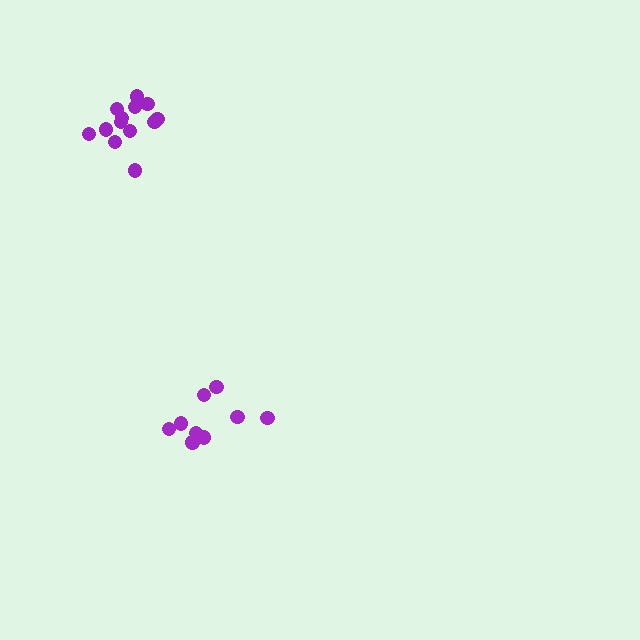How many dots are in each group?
Group 1: 9 dots, Group 2: 13 dots (22 total).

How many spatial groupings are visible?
There are 2 spatial groupings.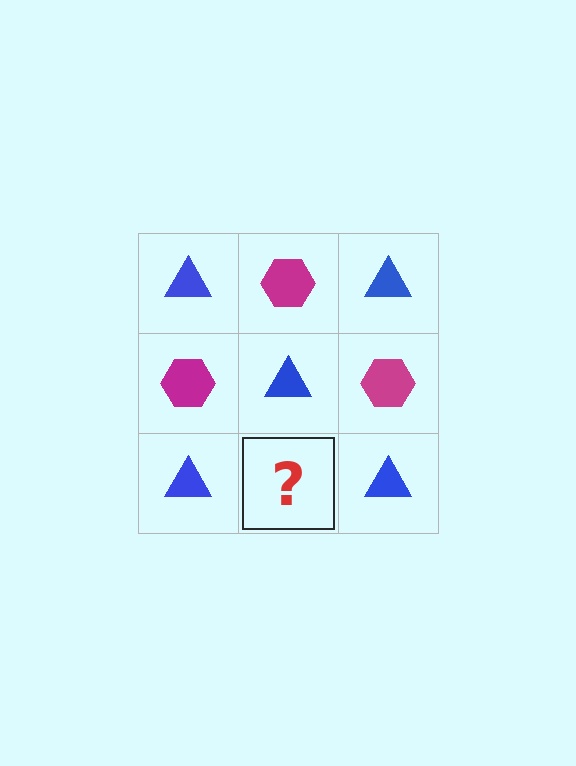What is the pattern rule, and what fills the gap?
The rule is that it alternates blue triangle and magenta hexagon in a checkerboard pattern. The gap should be filled with a magenta hexagon.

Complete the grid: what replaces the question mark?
The question mark should be replaced with a magenta hexagon.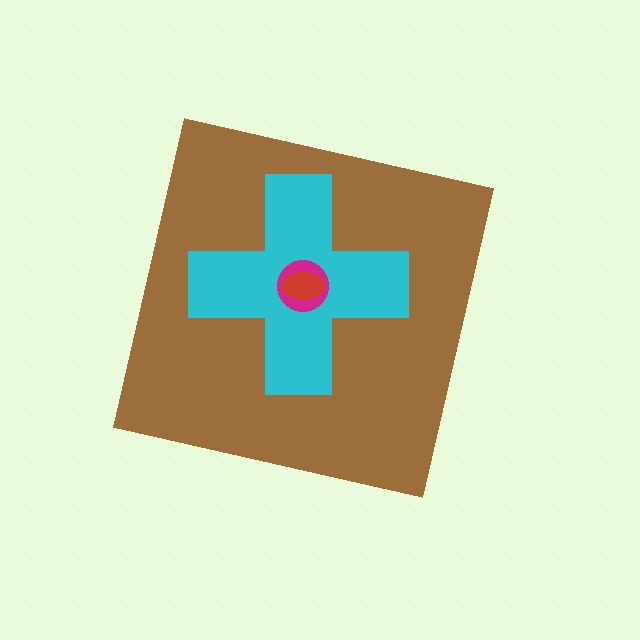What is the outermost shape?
The brown square.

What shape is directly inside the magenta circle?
The red ellipse.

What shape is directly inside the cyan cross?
The magenta circle.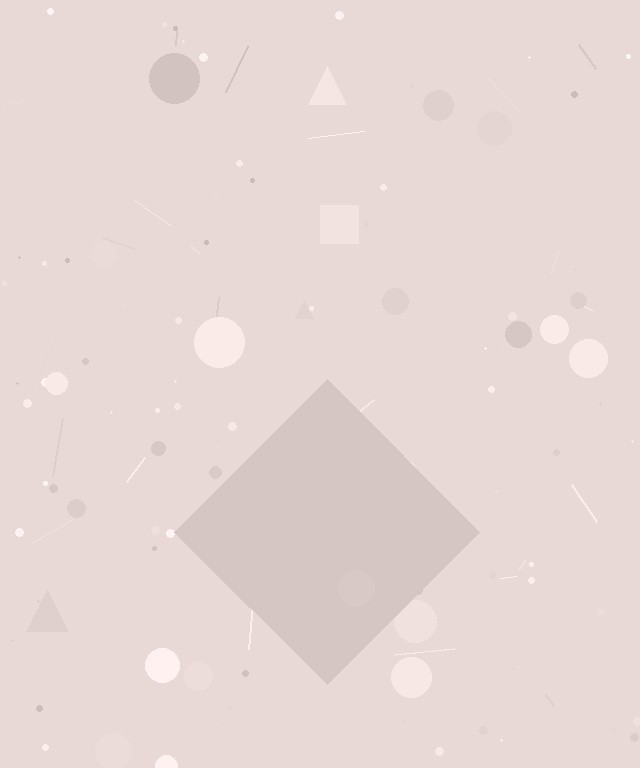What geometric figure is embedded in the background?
A diamond is embedded in the background.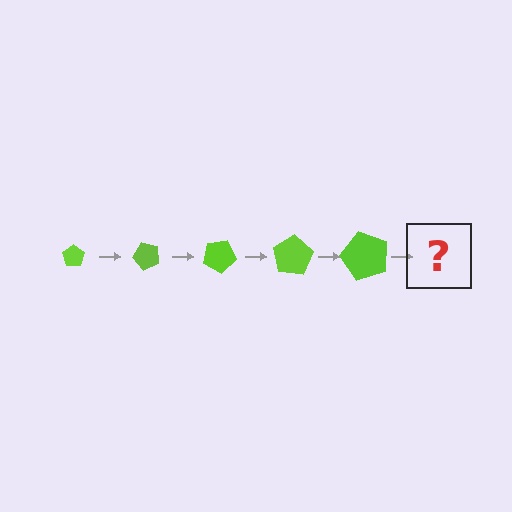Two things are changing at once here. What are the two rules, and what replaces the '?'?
The two rules are that the pentagon grows larger each step and it rotates 50 degrees each step. The '?' should be a pentagon, larger than the previous one and rotated 250 degrees from the start.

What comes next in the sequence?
The next element should be a pentagon, larger than the previous one and rotated 250 degrees from the start.